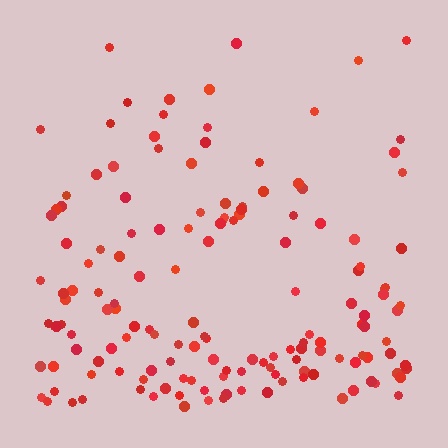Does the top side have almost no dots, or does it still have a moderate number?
Still a moderate number, just noticeably fewer than the bottom.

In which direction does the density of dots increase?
From top to bottom, with the bottom side densest.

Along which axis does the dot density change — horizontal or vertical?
Vertical.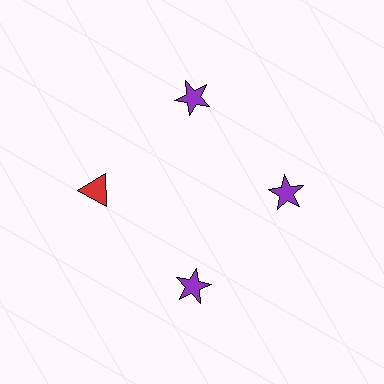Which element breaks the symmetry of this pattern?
The red triangle at roughly the 9 o'clock position breaks the symmetry. All other shapes are purple stars.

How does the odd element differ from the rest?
It differs in both color (red instead of purple) and shape (triangle instead of star).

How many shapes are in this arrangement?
There are 4 shapes arranged in a ring pattern.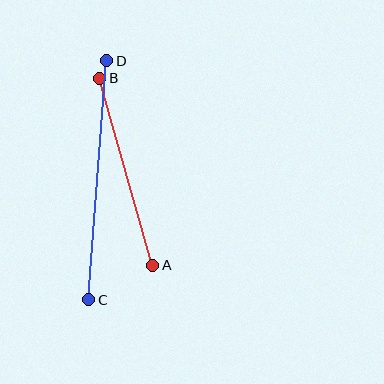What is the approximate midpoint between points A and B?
The midpoint is at approximately (126, 172) pixels.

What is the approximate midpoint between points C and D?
The midpoint is at approximately (98, 180) pixels.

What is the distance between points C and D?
The distance is approximately 240 pixels.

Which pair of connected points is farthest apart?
Points C and D are farthest apart.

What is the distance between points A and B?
The distance is approximately 195 pixels.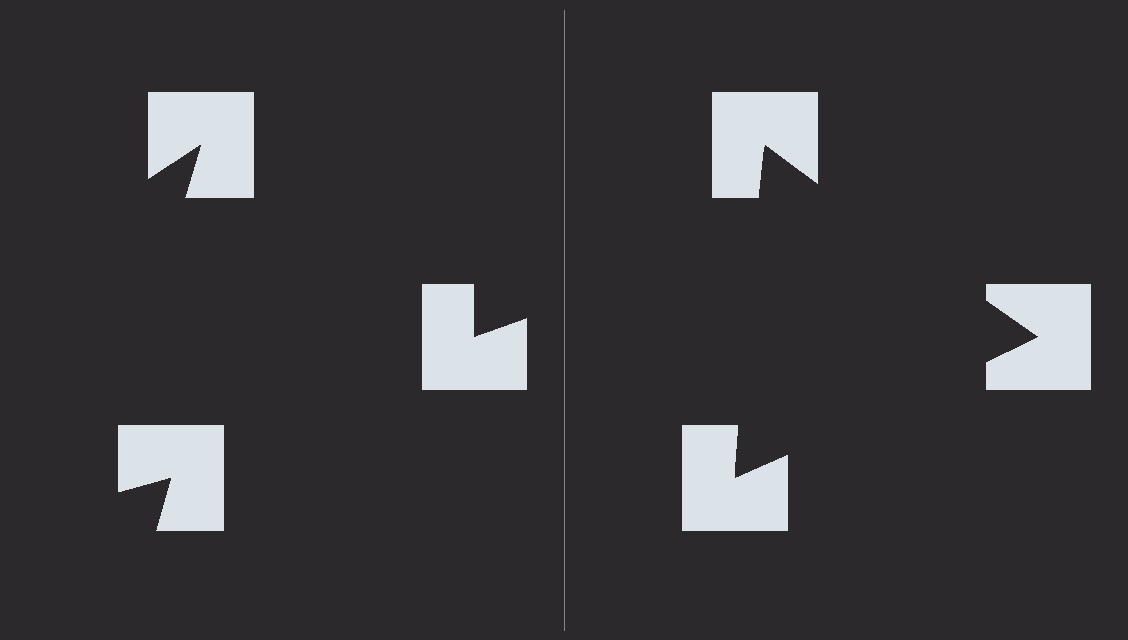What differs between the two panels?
The notched squares are positioned identically on both sides; only the wedge orientations differ. On the right they align to a triangle; on the left they are misaligned.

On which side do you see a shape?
An illusory triangle appears on the right side. On the left side the wedge cuts are rotated, so no coherent shape forms.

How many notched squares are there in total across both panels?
6 — 3 on each side.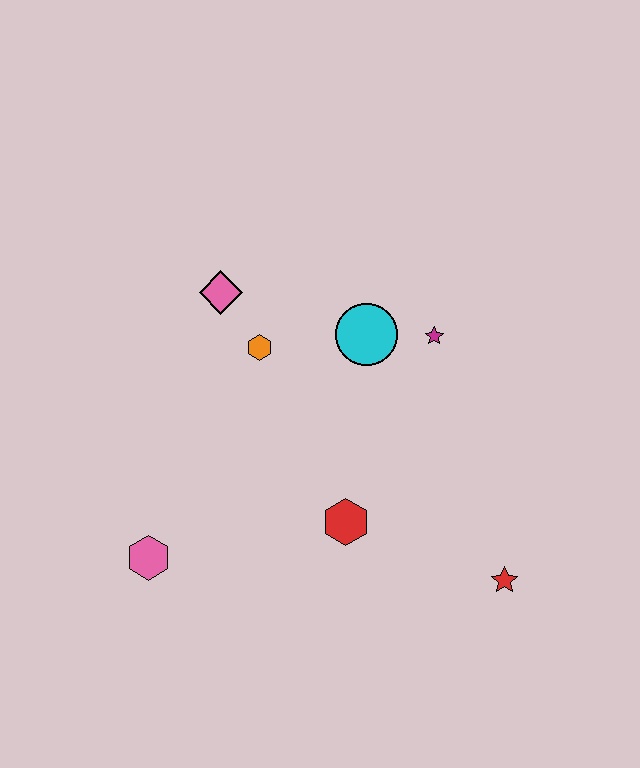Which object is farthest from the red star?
The pink diamond is farthest from the red star.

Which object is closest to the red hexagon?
The red star is closest to the red hexagon.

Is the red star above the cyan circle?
No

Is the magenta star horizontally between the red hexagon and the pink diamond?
No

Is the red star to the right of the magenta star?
Yes